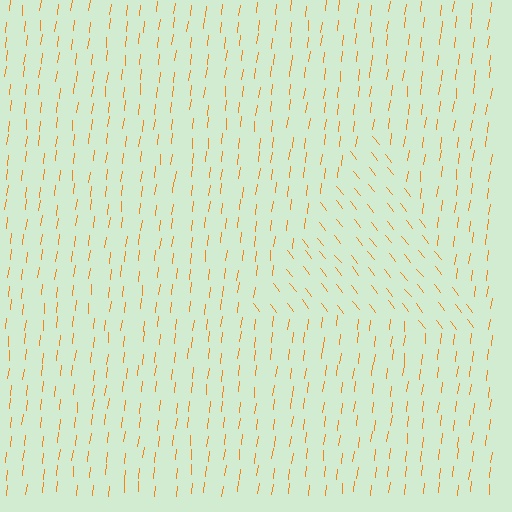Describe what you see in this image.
The image is filled with small orange line segments. A triangle region in the image has lines oriented differently from the surrounding lines, creating a visible texture boundary.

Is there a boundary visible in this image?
Yes, there is a texture boundary formed by a change in line orientation.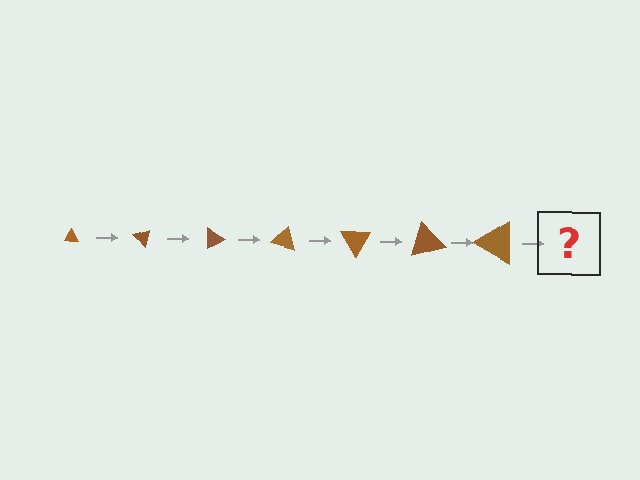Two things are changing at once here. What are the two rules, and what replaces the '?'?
The two rules are that the triangle grows larger each step and it rotates 45 degrees each step. The '?' should be a triangle, larger than the previous one and rotated 315 degrees from the start.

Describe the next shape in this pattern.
It should be a triangle, larger than the previous one and rotated 315 degrees from the start.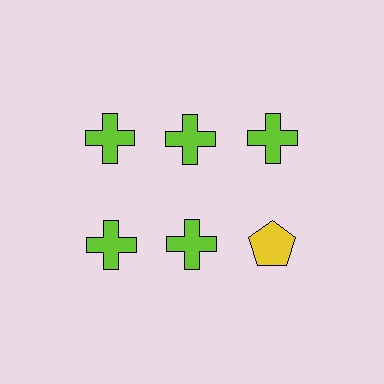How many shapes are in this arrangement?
There are 6 shapes arranged in a grid pattern.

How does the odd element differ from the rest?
It differs in both color (yellow instead of lime) and shape (pentagon instead of cross).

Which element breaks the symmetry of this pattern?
The yellow pentagon in the second row, center column breaks the symmetry. All other shapes are lime crosses.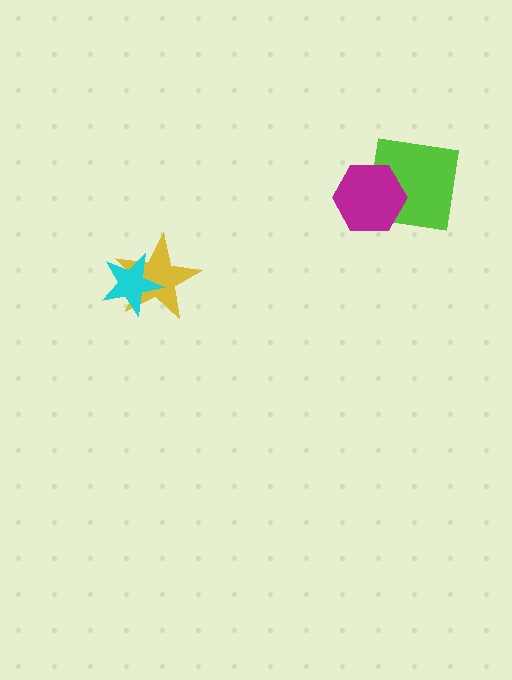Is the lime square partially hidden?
Yes, it is partially covered by another shape.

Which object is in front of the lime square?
The magenta hexagon is in front of the lime square.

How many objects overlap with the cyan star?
1 object overlaps with the cyan star.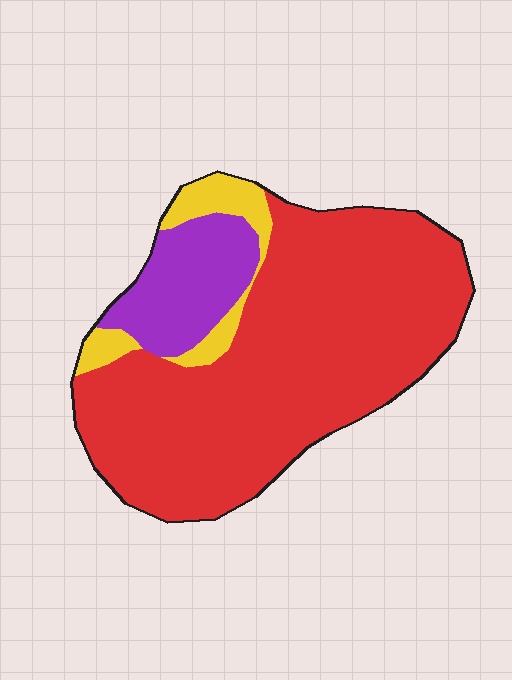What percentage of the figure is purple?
Purple takes up about one sixth (1/6) of the figure.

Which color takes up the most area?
Red, at roughly 75%.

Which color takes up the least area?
Yellow, at roughly 10%.